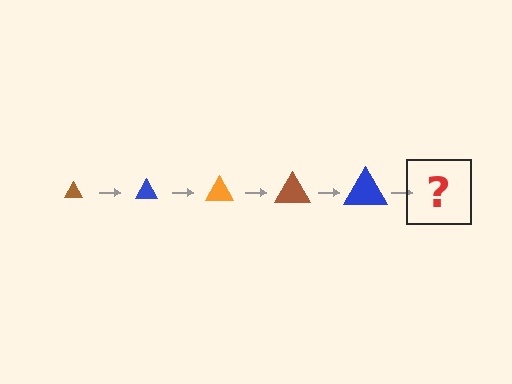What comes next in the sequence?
The next element should be an orange triangle, larger than the previous one.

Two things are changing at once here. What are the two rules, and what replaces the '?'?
The two rules are that the triangle grows larger each step and the color cycles through brown, blue, and orange. The '?' should be an orange triangle, larger than the previous one.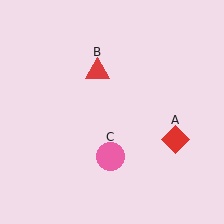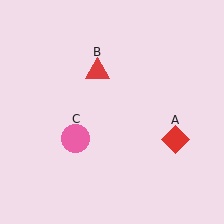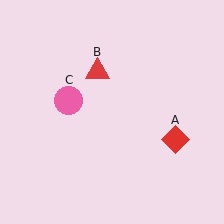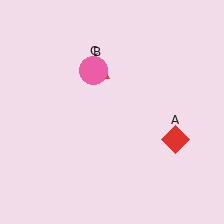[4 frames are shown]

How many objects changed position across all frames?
1 object changed position: pink circle (object C).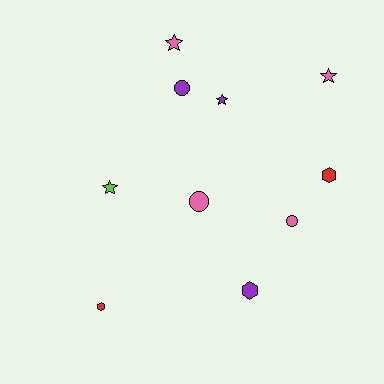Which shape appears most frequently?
Star, with 4 objects.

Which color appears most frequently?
Pink, with 4 objects.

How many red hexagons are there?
There are 2 red hexagons.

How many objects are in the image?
There are 10 objects.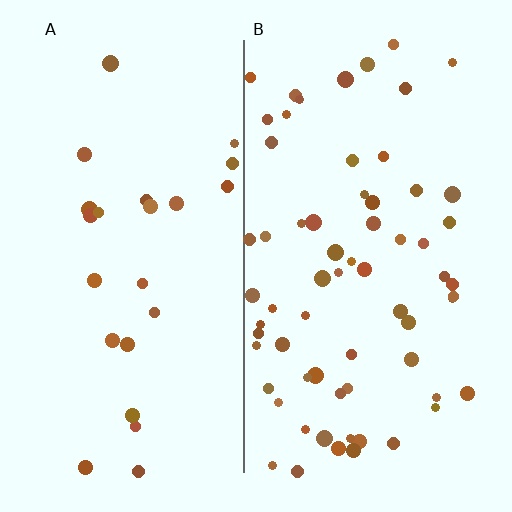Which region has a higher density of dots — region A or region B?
B (the right).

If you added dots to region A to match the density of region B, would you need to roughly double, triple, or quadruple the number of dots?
Approximately triple.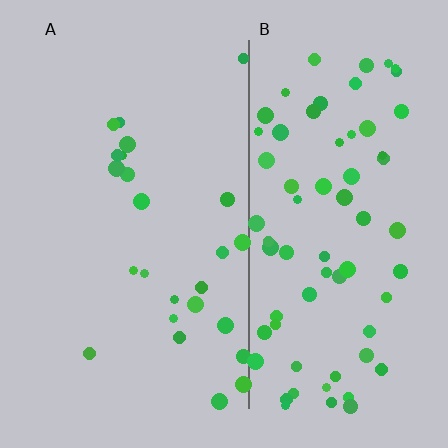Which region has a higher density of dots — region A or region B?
B (the right).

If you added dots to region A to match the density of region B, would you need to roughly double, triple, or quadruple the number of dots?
Approximately triple.